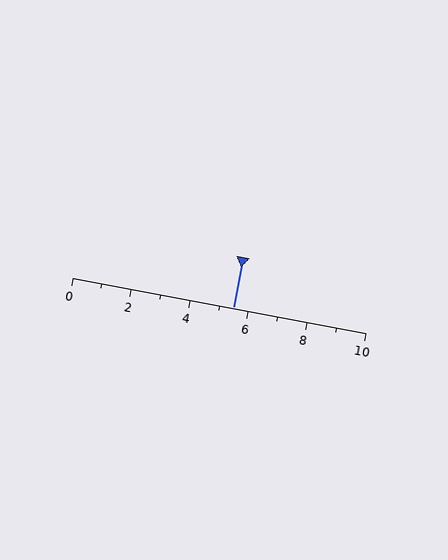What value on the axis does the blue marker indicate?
The marker indicates approximately 5.5.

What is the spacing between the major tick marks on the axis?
The major ticks are spaced 2 apart.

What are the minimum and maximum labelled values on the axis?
The axis runs from 0 to 10.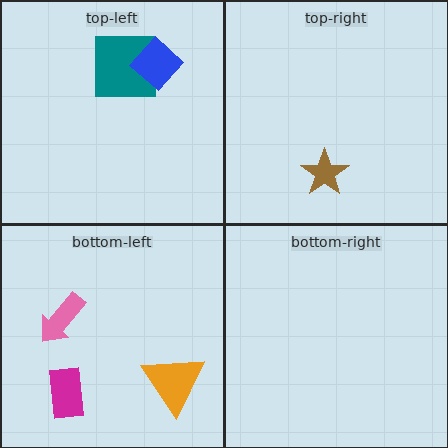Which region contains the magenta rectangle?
The bottom-left region.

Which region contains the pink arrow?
The bottom-left region.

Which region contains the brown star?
The top-right region.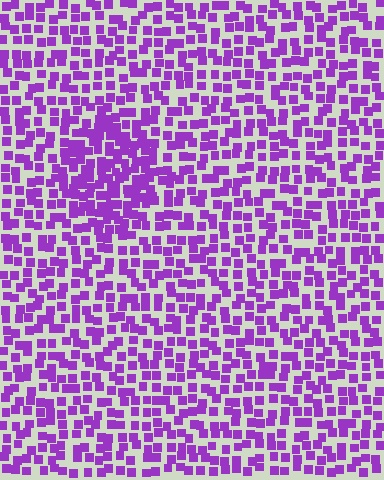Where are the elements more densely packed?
The elements are more densely packed inside the diamond boundary.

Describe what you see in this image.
The image contains small purple elements arranged at two different densities. A diamond-shaped region is visible where the elements are more densely packed than the surrounding area.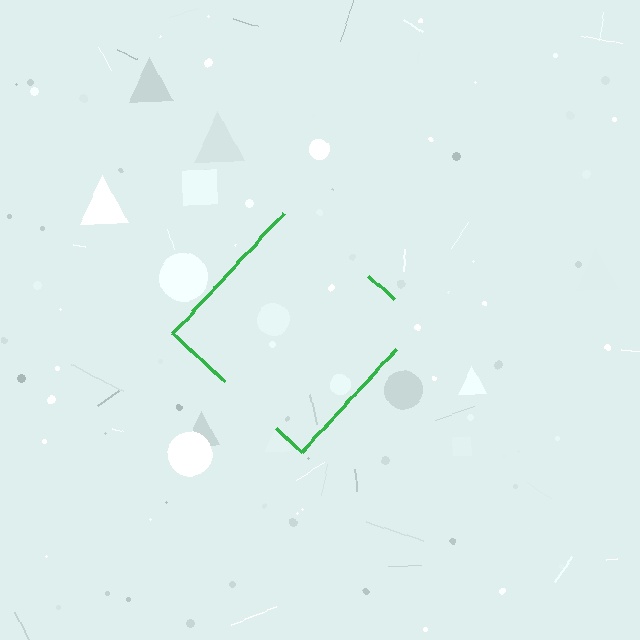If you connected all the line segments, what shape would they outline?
They would outline a diamond.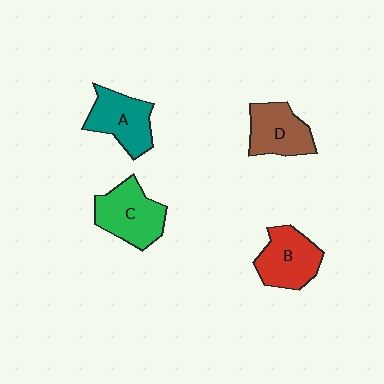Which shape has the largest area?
Shape C (green).